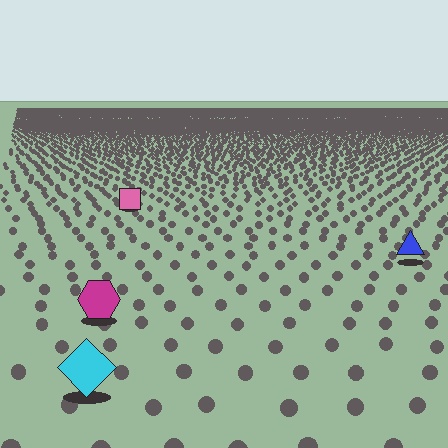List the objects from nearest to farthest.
From nearest to farthest: the cyan diamond, the magenta hexagon, the blue triangle, the pink square.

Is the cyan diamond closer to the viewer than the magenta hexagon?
Yes. The cyan diamond is closer — you can tell from the texture gradient: the ground texture is coarser near it.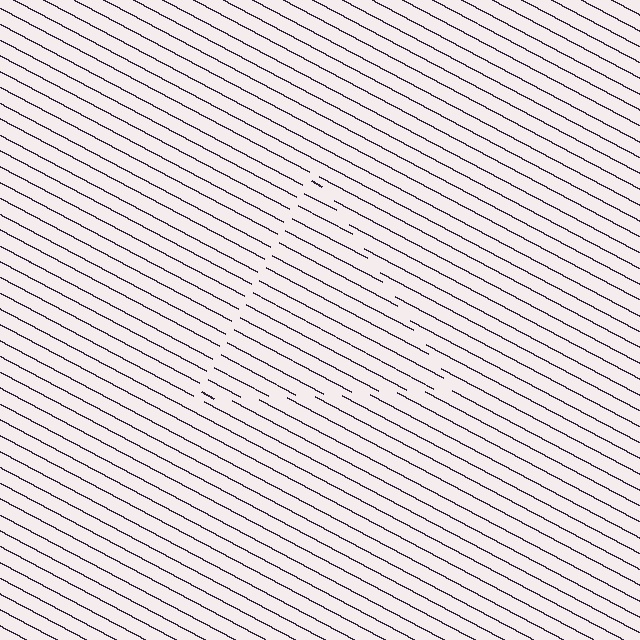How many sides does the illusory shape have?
3 sides — the line-ends trace a triangle.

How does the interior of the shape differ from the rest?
The interior of the shape contains the same grating, shifted by half a period — the contour is defined by the phase discontinuity where line-ends from the inner and outer gratings abut.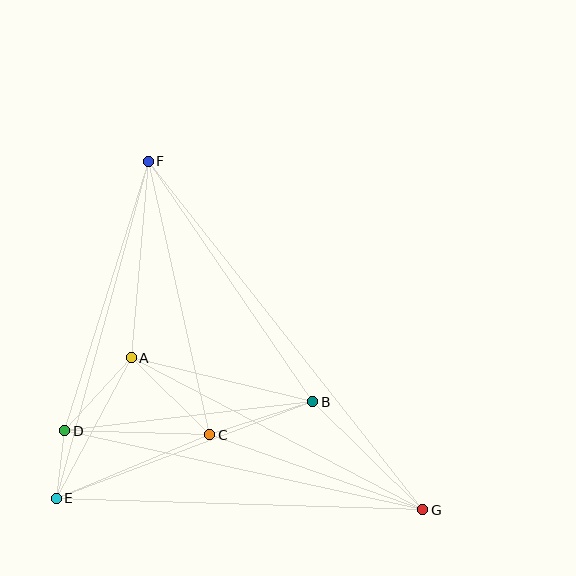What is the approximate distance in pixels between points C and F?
The distance between C and F is approximately 280 pixels.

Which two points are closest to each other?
Points D and E are closest to each other.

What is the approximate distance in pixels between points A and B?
The distance between A and B is approximately 187 pixels.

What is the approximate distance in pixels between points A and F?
The distance between A and F is approximately 197 pixels.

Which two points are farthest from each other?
Points F and G are farthest from each other.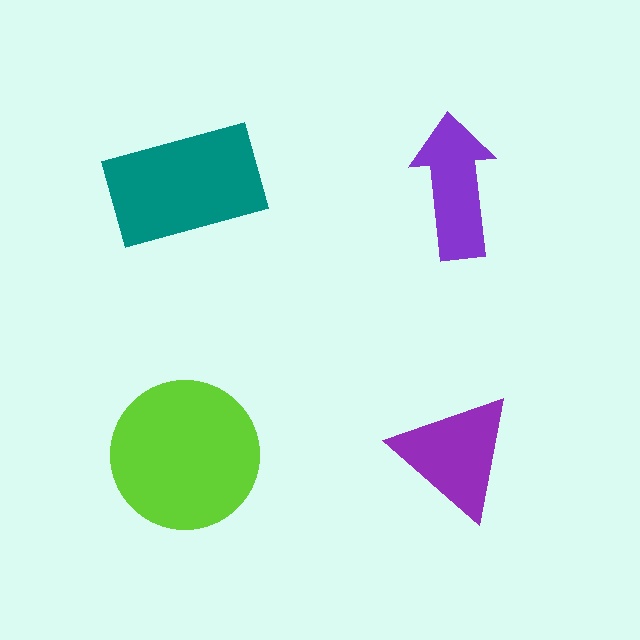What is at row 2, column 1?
A lime circle.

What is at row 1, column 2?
A purple arrow.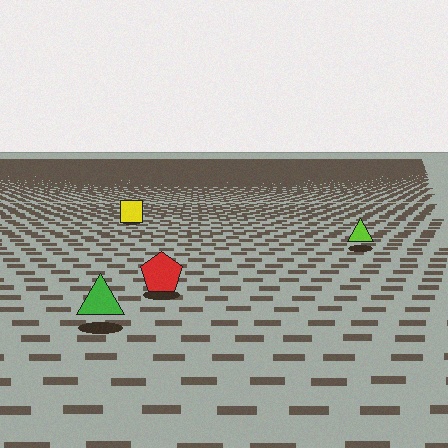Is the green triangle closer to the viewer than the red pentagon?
Yes. The green triangle is closer — you can tell from the texture gradient: the ground texture is coarser near it.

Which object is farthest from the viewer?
The yellow square is farthest from the viewer. It appears smaller and the ground texture around it is denser.